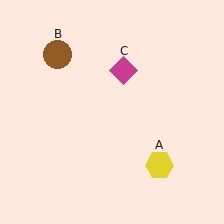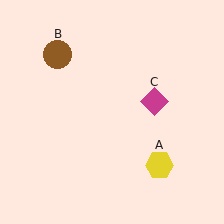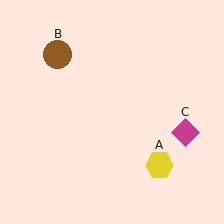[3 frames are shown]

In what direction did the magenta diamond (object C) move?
The magenta diamond (object C) moved down and to the right.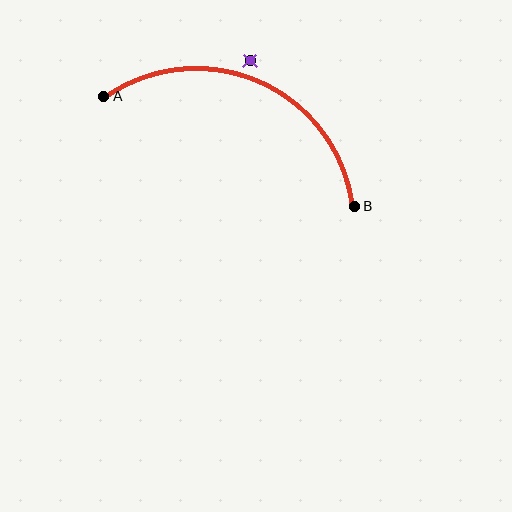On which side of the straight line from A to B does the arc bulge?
The arc bulges above the straight line connecting A and B.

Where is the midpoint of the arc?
The arc midpoint is the point on the curve farthest from the straight line joining A and B. It sits above that line.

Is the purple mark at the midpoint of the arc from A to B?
No — the purple mark does not lie on the arc at all. It sits slightly outside the curve.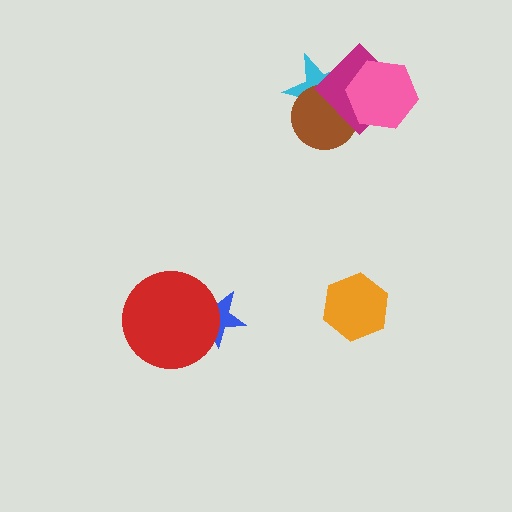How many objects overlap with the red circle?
1 object overlaps with the red circle.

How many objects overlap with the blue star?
1 object overlaps with the blue star.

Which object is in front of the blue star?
The red circle is in front of the blue star.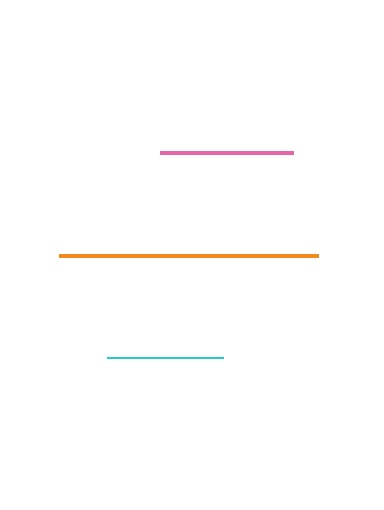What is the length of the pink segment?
The pink segment is approximately 134 pixels long.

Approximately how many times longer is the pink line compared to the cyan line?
The pink line is approximately 1.2 times the length of the cyan line.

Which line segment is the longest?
The orange line is the longest at approximately 258 pixels.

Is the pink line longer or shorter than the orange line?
The orange line is longer than the pink line.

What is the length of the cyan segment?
The cyan segment is approximately 116 pixels long.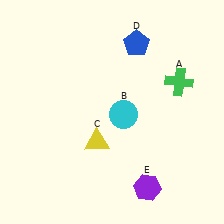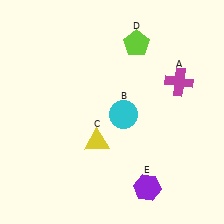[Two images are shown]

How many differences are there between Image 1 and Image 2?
There are 2 differences between the two images.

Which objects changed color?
A changed from green to magenta. D changed from blue to lime.